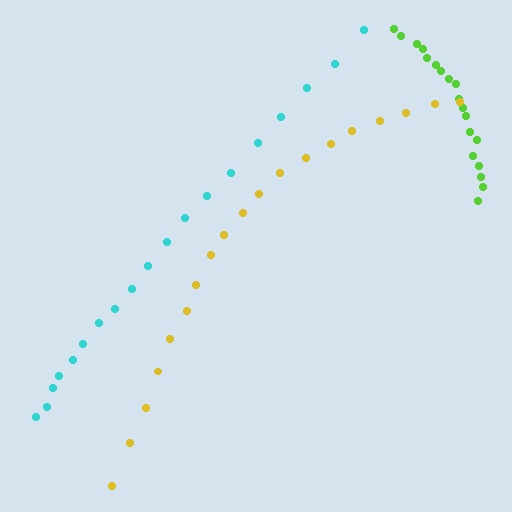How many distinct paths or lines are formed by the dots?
There are 3 distinct paths.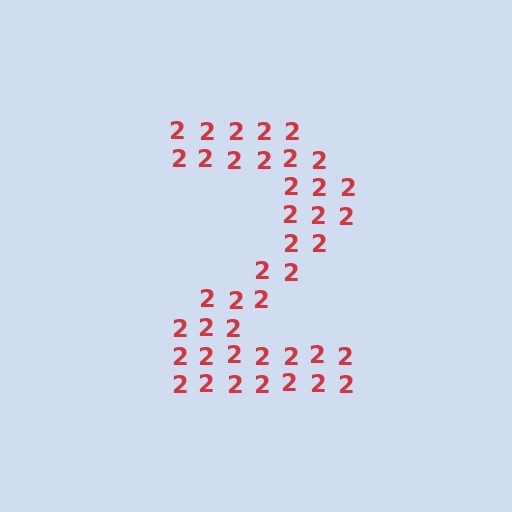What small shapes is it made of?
It is made of small digit 2's.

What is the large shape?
The large shape is the digit 2.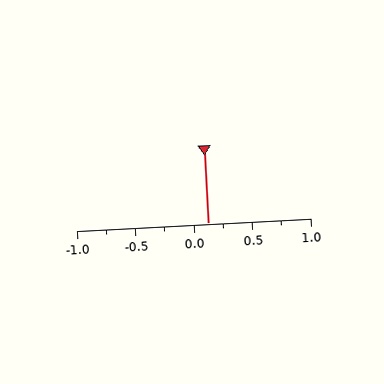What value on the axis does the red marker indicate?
The marker indicates approximately 0.12.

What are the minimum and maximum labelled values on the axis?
The axis runs from -1.0 to 1.0.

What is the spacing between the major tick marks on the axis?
The major ticks are spaced 0.5 apart.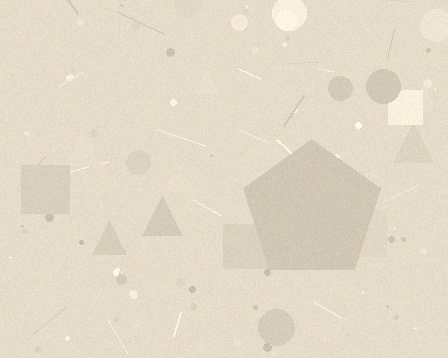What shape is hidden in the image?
A pentagon is hidden in the image.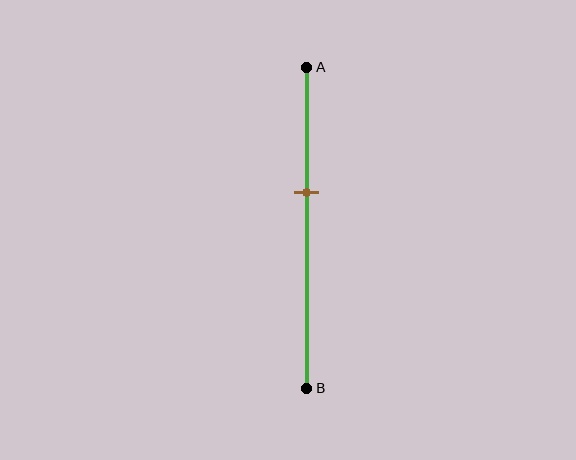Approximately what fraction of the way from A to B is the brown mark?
The brown mark is approximately 40% of the way from A to B.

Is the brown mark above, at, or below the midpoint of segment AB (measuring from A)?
The brown mark is above the midpoint of segment AB.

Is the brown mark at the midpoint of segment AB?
No, the mark is at about 40% from A, not at the 50% midpoint.